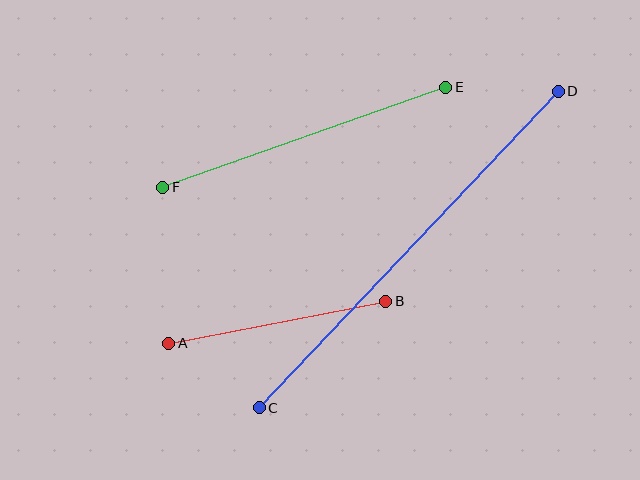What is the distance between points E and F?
The distance is approximately 300 pixels.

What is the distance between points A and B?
The distance is approximately 221 pixels.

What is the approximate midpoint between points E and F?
The midpoint is at approximately (304, 137) pixels.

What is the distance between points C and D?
The distance is approximately 435 pixels.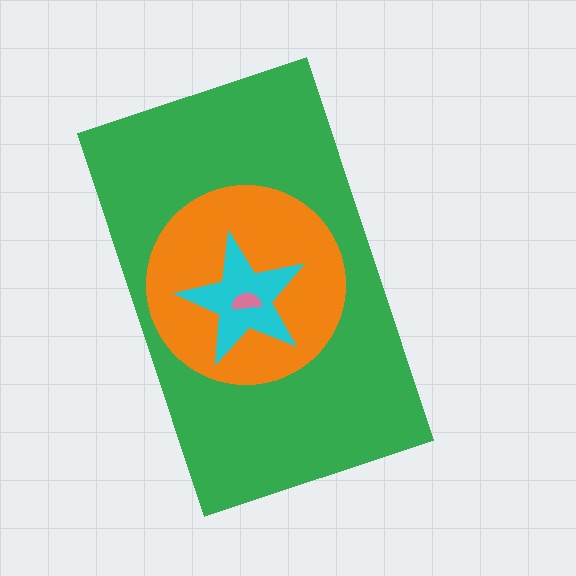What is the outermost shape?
The green rectangle.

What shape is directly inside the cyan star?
The pink semicircle.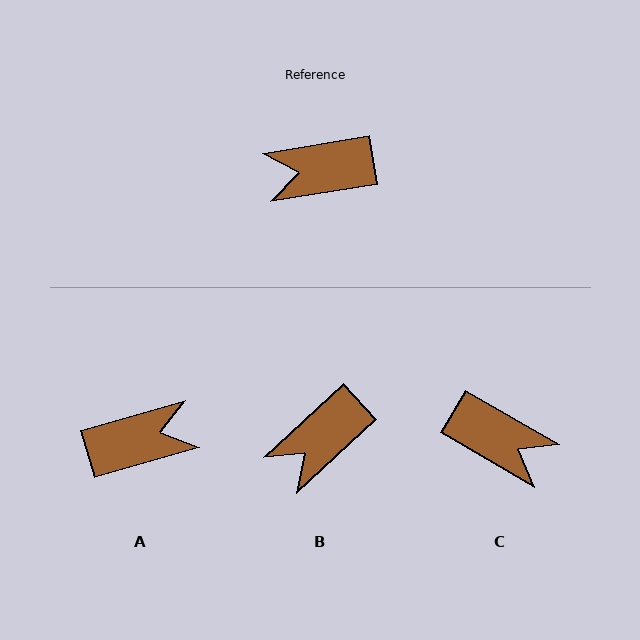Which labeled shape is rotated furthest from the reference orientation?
A, about 173 degrees away.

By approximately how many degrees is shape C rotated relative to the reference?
Approximately 141 degrees counter-clockwise.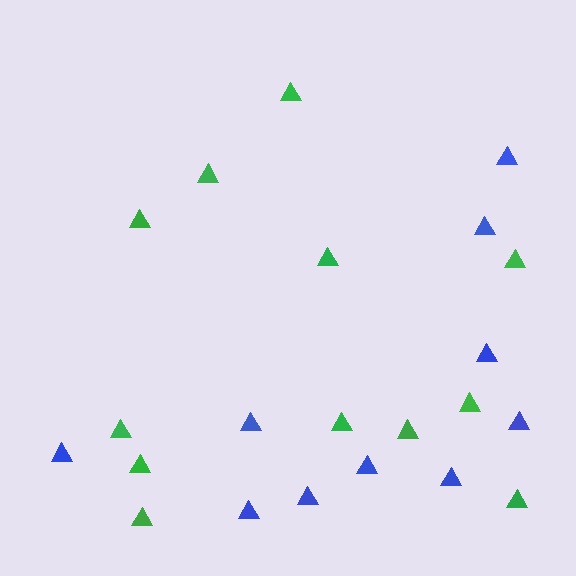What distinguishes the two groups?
There are 2 groups: one group of blue triangles (10) and one group of green triangles (12).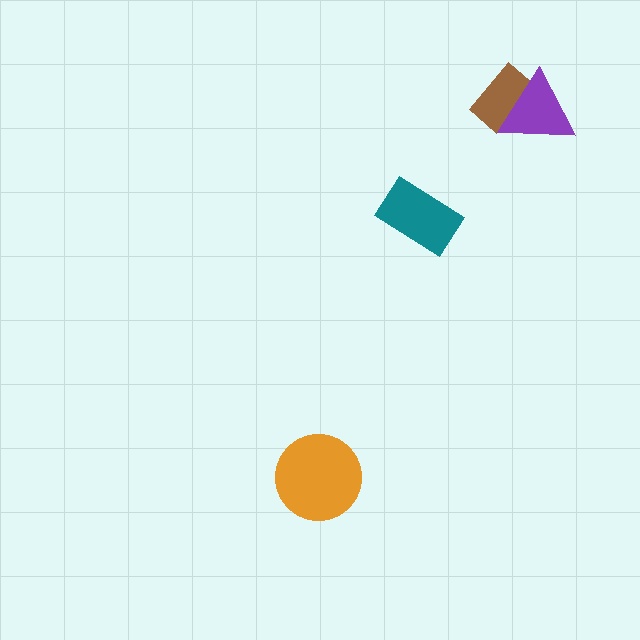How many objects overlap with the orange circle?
0 objects overlap with the orange circle.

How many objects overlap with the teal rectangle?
0 objects overlap with the teal rectangle.